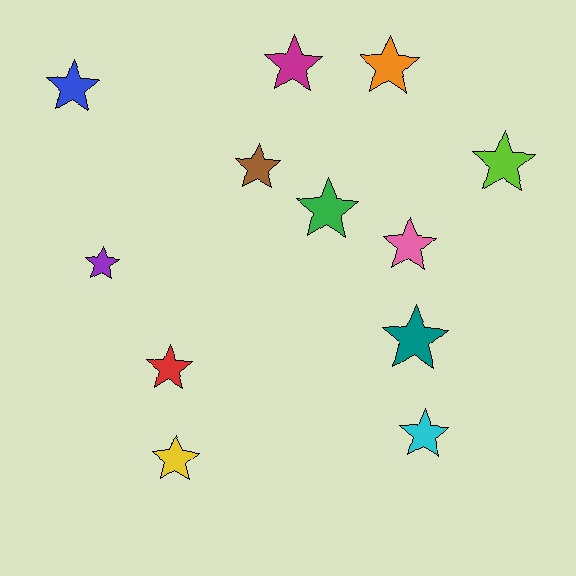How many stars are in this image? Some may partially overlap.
There are 12 stars.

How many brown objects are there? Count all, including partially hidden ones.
There is 1 brown object.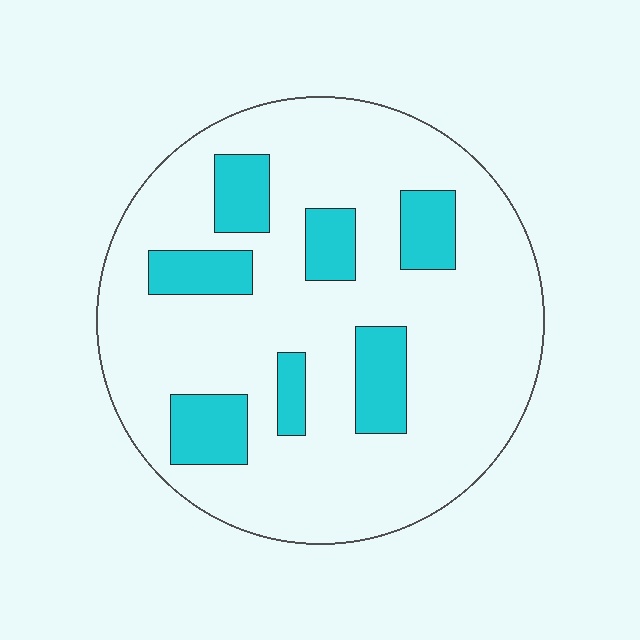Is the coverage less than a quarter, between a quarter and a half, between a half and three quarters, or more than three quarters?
Less than a quarter.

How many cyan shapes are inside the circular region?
7.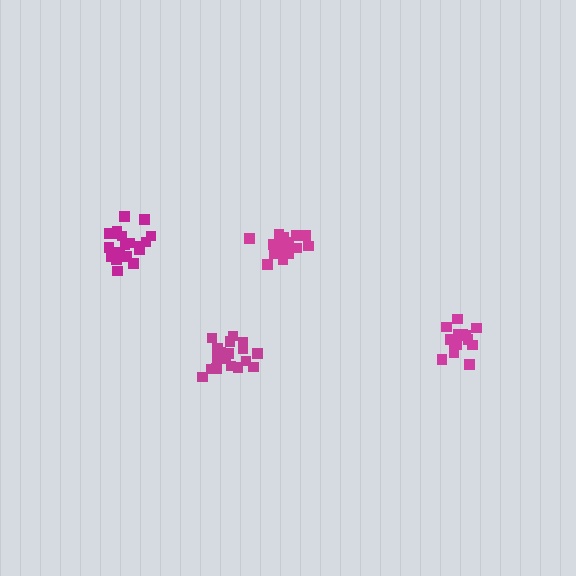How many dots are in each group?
Group 1: 20 dots, Group 2: 19 dots, Group 3: 15 dots, Group 4: 19 dots (73 total).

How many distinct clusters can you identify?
There are 4 distinct clusters.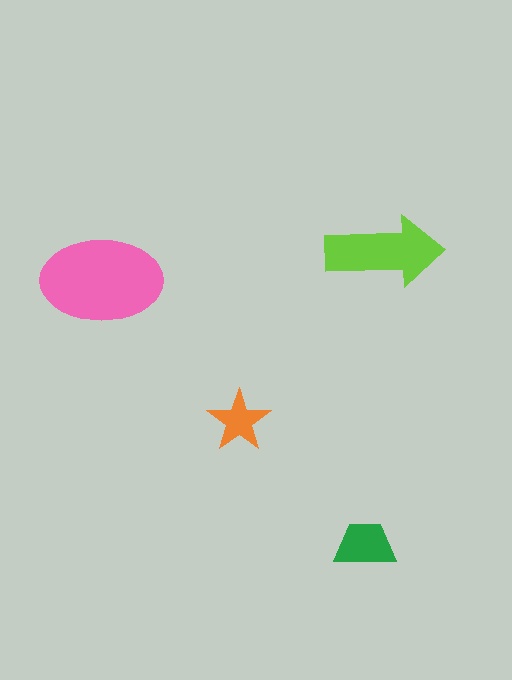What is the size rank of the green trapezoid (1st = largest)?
3rd.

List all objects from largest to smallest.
The pink ellipse, the lime arrow, the green trapezoid, the orange star.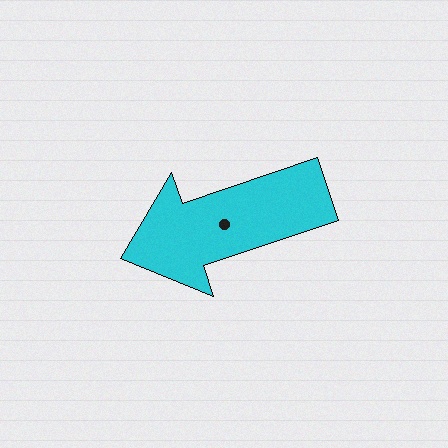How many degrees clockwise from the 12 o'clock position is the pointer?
Approximately 251 degrees.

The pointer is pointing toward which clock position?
Roughly 8 o'clock.